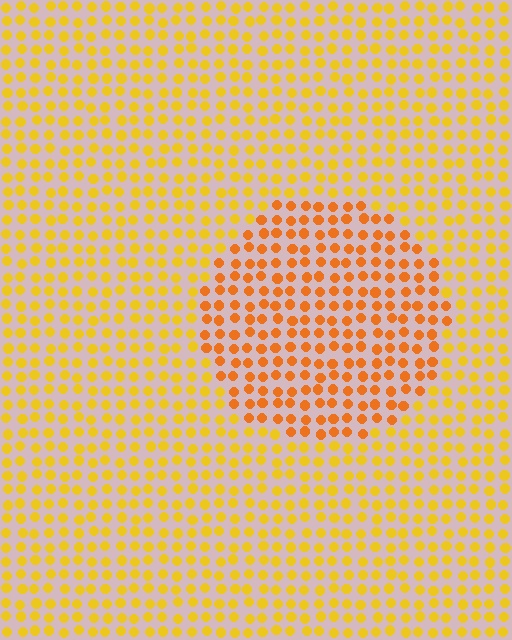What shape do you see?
I see a circle.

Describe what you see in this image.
The image is filled with small yellow elements in a uniform arrangement. A circle-shaped region is visible where the elements are tinted to a slightly different hue, forming a subtle color boundary.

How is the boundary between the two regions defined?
The boundary is defined purely by a slight shift in hue (about 25 degrees). Spacing, size, and orientation are identical on both sides.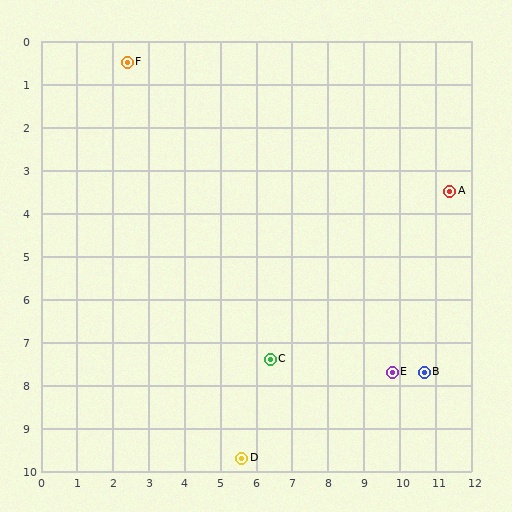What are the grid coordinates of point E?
Point E is at approximately (9.8, 7.7).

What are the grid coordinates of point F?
Point F is at approximately (2.4, 0.5).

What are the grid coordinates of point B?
Point B is at approximately (10.7, 7.7).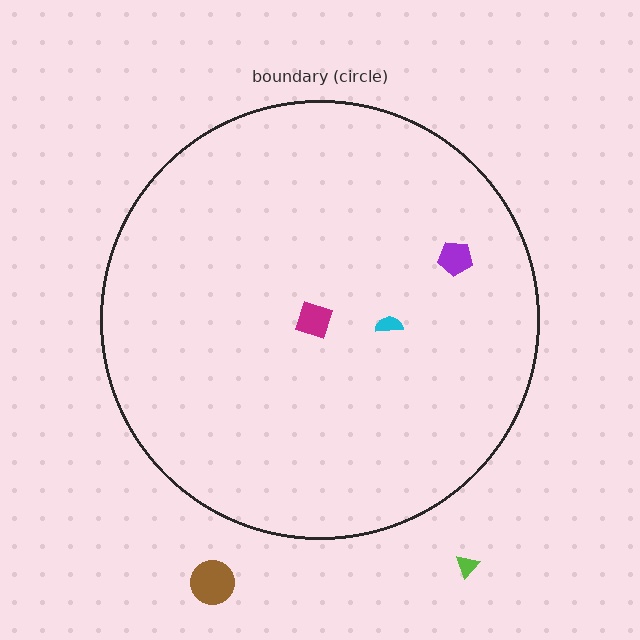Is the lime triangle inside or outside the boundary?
Outside.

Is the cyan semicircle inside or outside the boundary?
Inside.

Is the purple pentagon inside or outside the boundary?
Inside.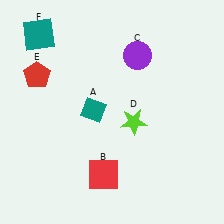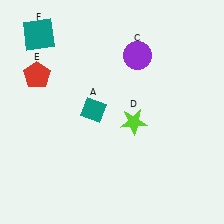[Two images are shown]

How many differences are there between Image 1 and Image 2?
There is 1 difference between the two images.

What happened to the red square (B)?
The red square (B) was removed in Image 2. It was in the bottom-left area of Image 1.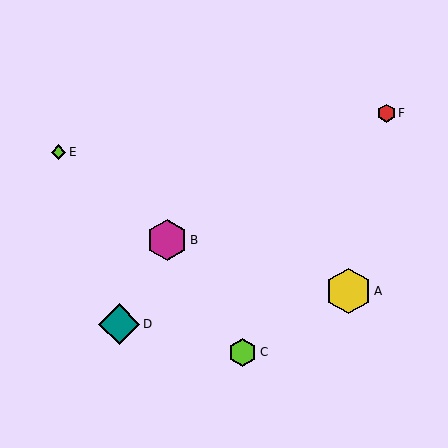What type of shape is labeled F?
Shape F is a red hexagon.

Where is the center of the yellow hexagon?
The center of the yellow hexagon is at (349, 291).